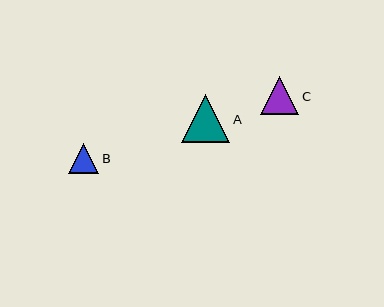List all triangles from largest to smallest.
From largest to smallest: A, C, B.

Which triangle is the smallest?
Triangle B is the smallest with a size of approximately 30 pixels.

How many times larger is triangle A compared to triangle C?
Triangle A is approximately 1.3 times the size of triangle C.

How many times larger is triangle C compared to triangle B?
Triangle C is approximately 1.3 times the size of triangle B.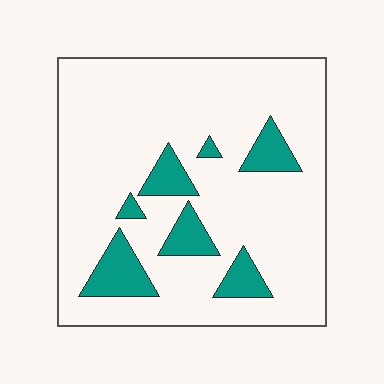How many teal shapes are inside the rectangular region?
7.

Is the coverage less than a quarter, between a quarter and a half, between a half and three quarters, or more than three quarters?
Less than a quarter.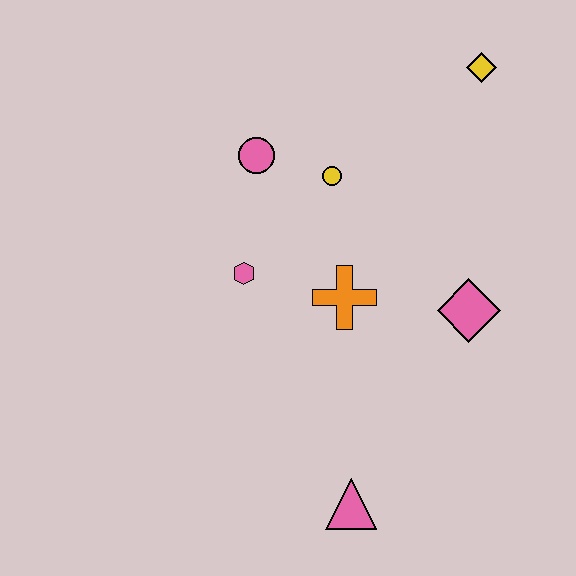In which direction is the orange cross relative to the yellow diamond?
The orange cross is below the yellow diamond.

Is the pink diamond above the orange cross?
No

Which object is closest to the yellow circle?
The pink circle is closest to the yellow circle.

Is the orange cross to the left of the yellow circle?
No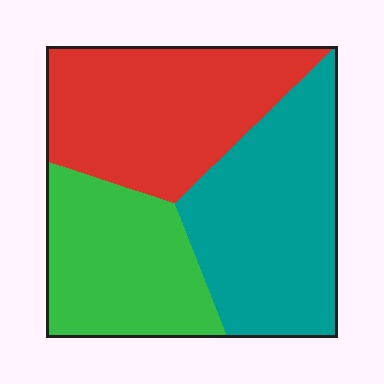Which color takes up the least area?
Green, at roughly 30%.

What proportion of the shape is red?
Red covers roughly 35% of the shape.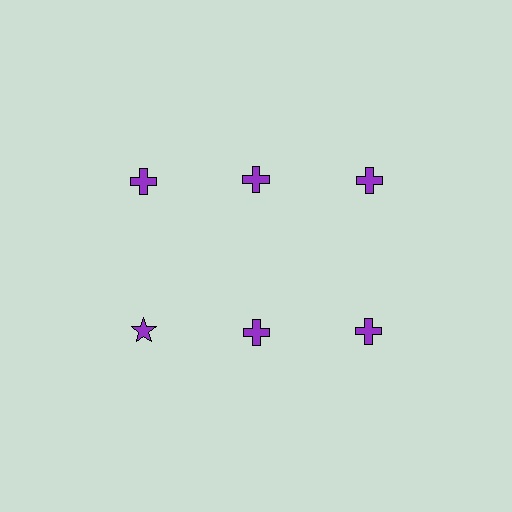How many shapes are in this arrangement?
There are 6 shapes arranged in a grid pattern.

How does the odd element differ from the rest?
It has a different shape: star instead of cross.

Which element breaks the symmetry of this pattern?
The purple star in the second row, leftmost column breaks the symmetry. All other shapes are purple crosses.